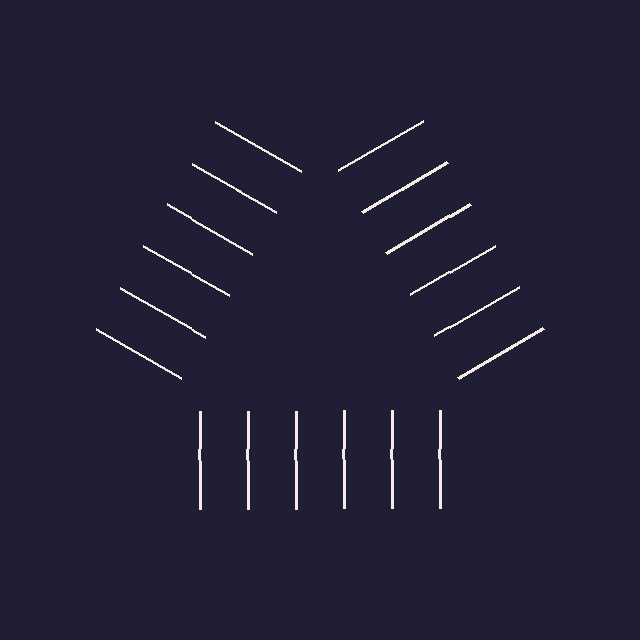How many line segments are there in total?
18 — 6 along each of the 3 edges.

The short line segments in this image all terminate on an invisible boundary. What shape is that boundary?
An illusory triangle — the line segments terminate on its edges but no continuous stroke is drawn.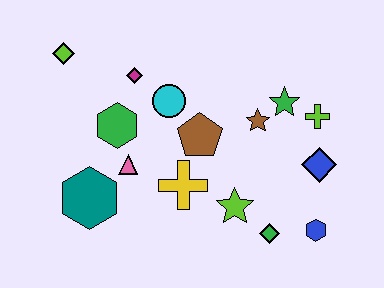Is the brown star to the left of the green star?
Yes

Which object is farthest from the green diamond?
The lime diamond is farthest from the green diamond.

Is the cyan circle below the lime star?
No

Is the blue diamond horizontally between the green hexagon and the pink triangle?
No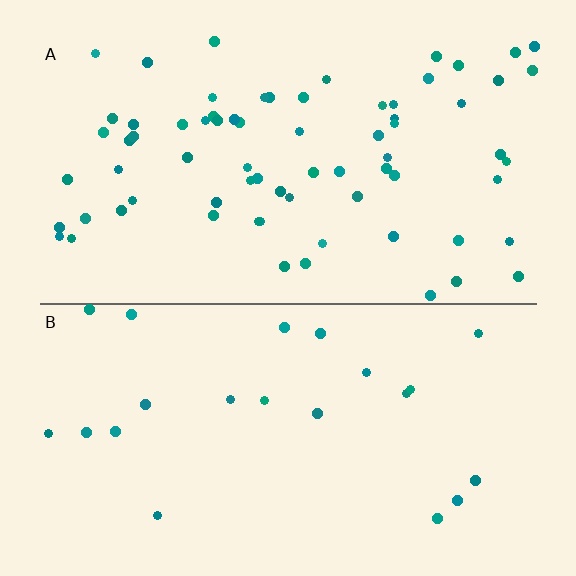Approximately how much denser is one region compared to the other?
Approximately 3.2× — region A over region B.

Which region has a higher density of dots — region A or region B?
A (the top).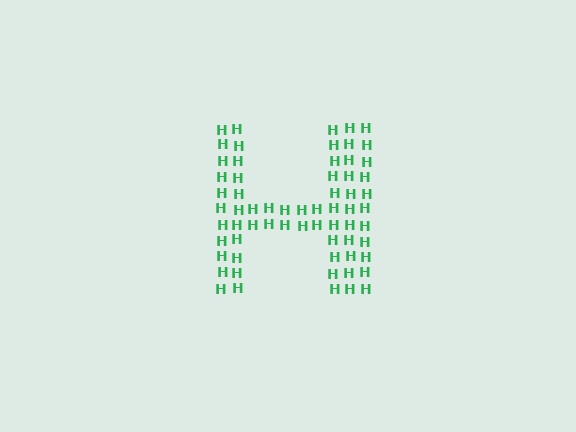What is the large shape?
The large shape is the letter H.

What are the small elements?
The small elements are letter H's.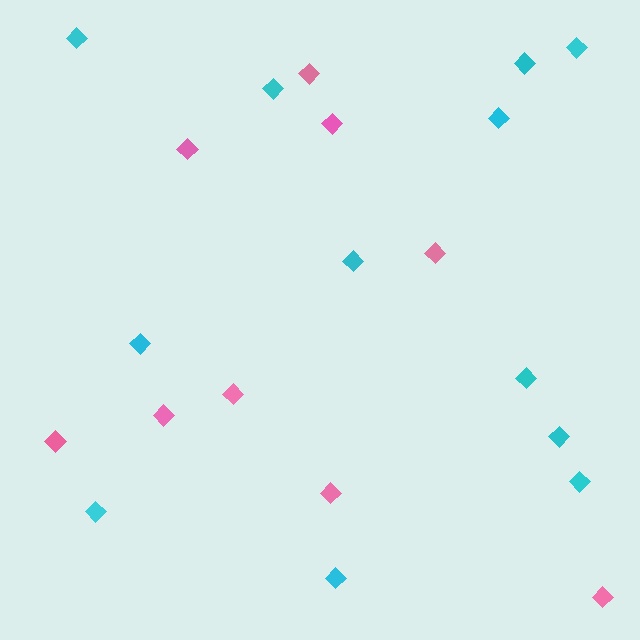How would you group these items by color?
There are 2 groups: one group of cyan diamonds (12) and one group of pink diamonds (9).